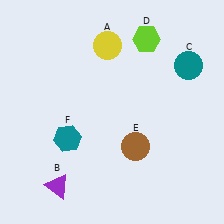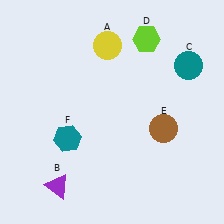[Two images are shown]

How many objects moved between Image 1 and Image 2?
1 object moved between the two images.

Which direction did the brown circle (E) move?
The brown circle (E) moved right.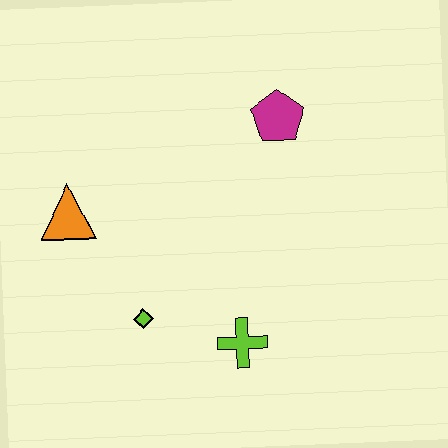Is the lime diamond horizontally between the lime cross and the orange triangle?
Yes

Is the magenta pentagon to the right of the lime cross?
Yes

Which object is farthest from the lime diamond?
The magenta pentagon is farthest from the lime diamond.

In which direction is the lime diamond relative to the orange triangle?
The lime diamond is below the orange triangle.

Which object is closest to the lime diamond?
The lime cross is closest to the lime diamond.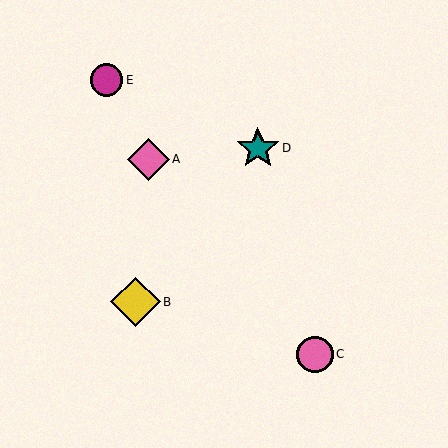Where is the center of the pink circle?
The center of the pink circle is at (315, 354).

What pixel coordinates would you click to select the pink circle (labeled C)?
Click at (315, 354) to select the pink circle C.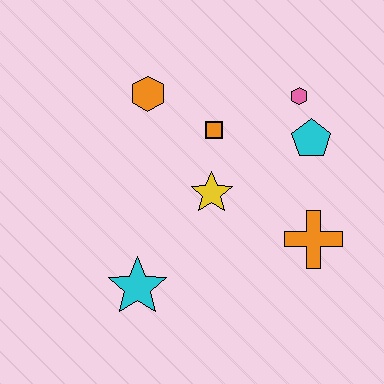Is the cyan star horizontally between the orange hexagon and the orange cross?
No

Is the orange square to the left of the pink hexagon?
Yes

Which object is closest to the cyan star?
The yellow star is closest to the cyan star.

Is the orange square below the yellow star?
No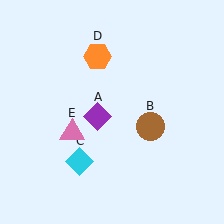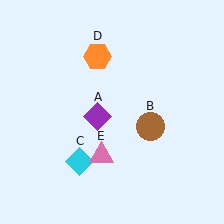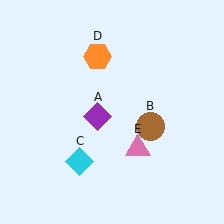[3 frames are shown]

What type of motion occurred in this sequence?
The pink triangle (object E) rotated counterclockwise around the center of the scene.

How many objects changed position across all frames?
1 object changed position: pink triangle (object E).